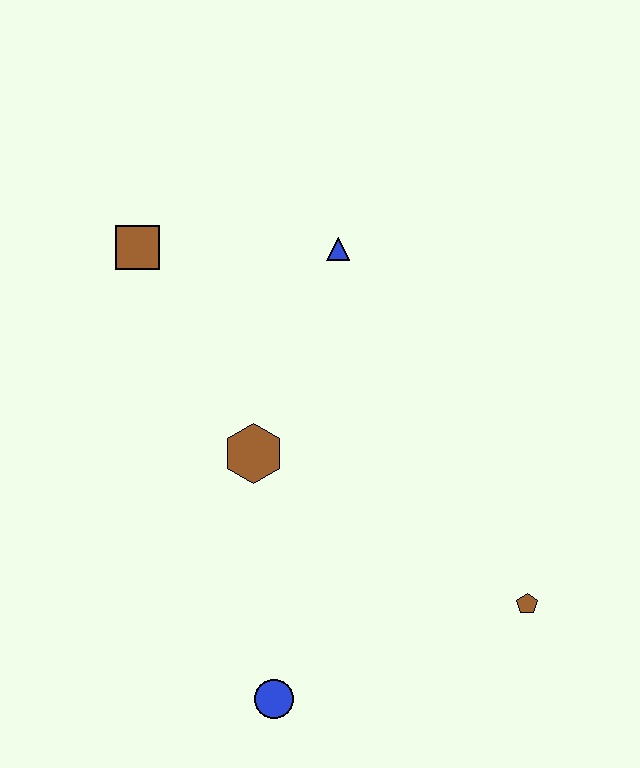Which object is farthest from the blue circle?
The brown square is farthest from the blue circle.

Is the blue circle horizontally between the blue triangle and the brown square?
Yes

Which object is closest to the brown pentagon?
The blue circle is closest to the brown pentagon.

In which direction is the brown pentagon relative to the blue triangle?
The brown pentagon is below the blue triangle.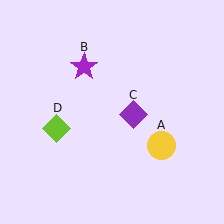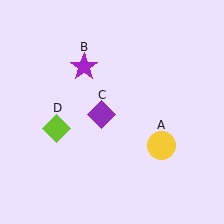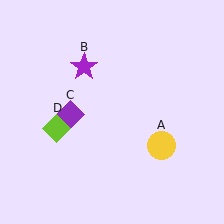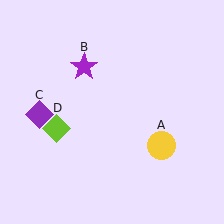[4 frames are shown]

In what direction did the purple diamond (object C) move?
The purple diamond (object C) moved left.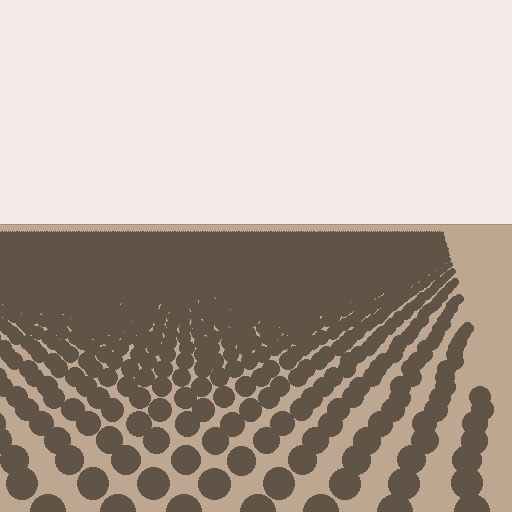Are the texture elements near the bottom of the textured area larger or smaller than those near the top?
Larger. Near the bottom, elements are closer to the viewer and appear at a bigger on-screen size.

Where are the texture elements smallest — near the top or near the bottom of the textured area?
Near the top.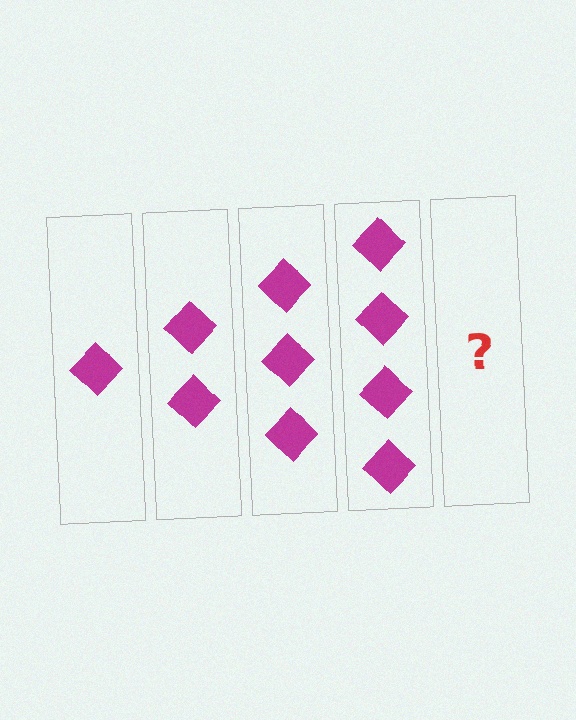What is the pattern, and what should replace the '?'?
The pattern is that each step adds one more diamond. The '?' should be 5 diamonds.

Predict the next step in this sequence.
The next step is 5 diamonds.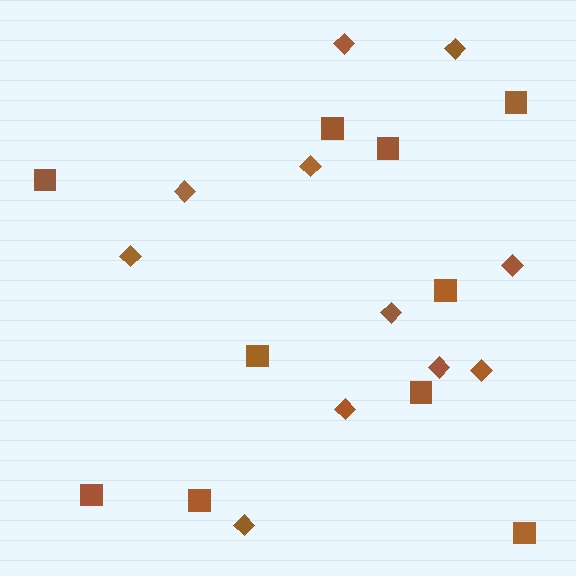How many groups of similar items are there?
There are 2 groups: one group of squares (10) and one group of diamonds (11).